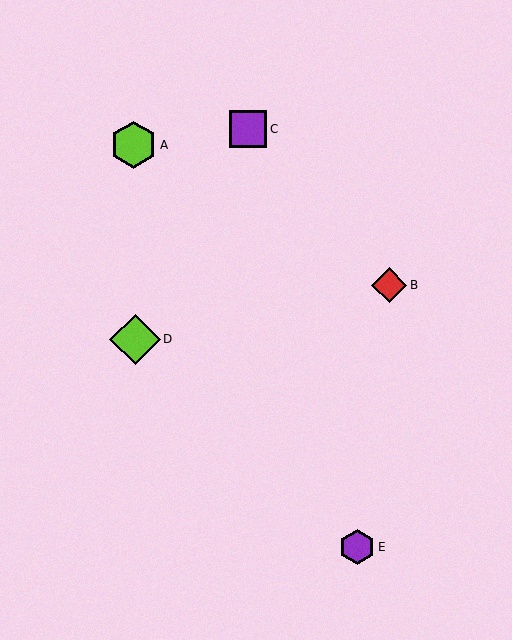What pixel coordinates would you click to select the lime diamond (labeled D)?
Click at (135, 339) to select the lime diamond D.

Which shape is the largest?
The lime diamond (labeled D) is the largest.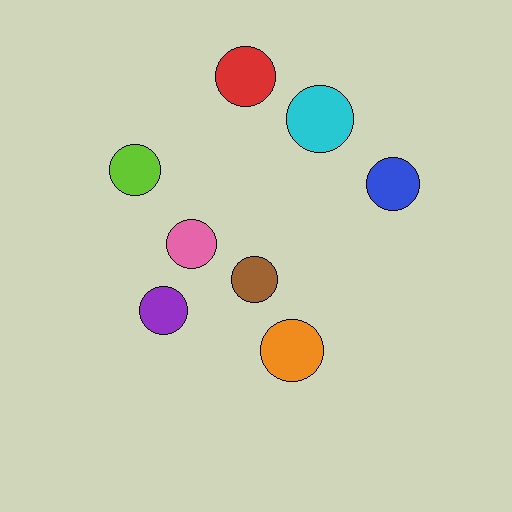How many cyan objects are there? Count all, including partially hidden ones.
There is 1 cyan object.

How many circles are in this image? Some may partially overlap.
There are 8 circles.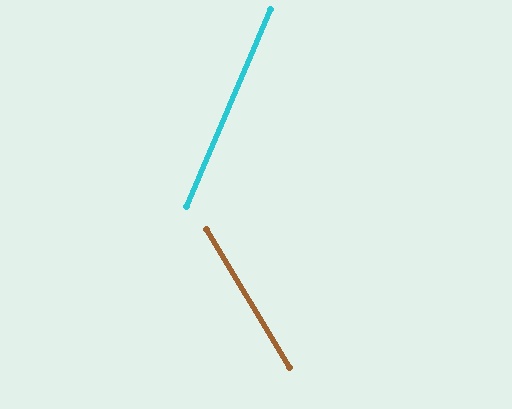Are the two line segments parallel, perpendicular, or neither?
Neither parallel nor perpendicular — they differ by about 54°.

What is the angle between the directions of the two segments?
Approximately 54 degrees.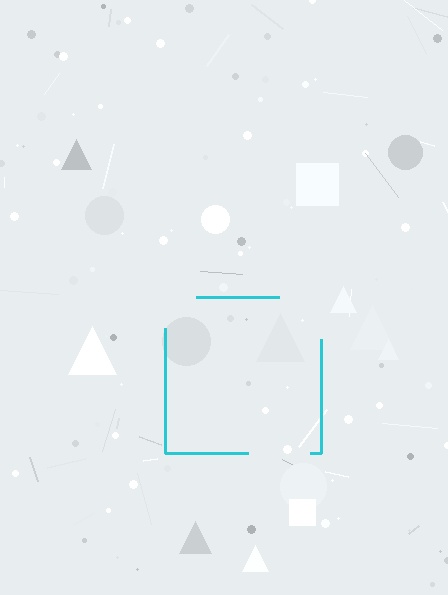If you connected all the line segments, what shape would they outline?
They would outline a square.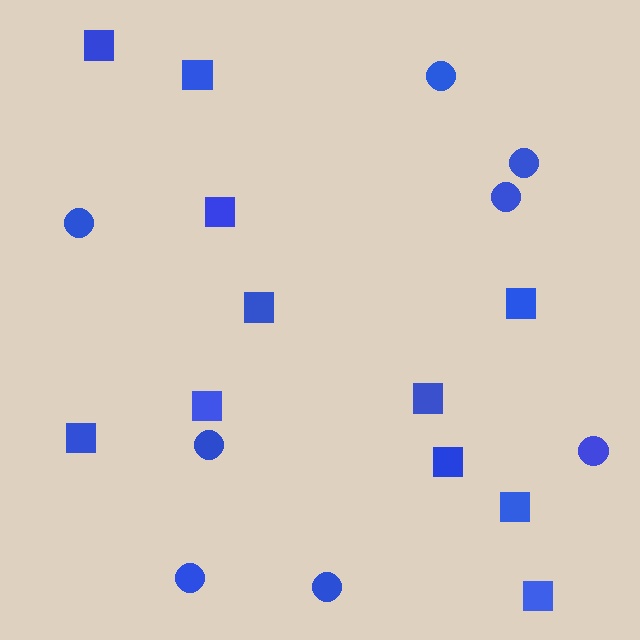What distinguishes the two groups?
There are 2 groups: one group of squares (11) and one group of circles (8).